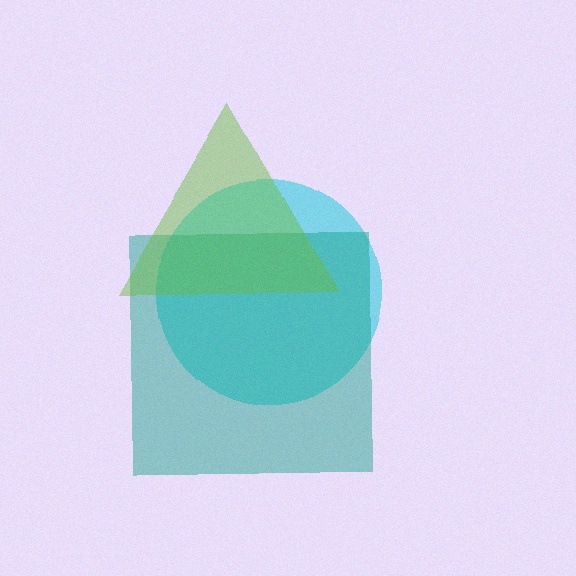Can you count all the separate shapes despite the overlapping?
Yes, there are 3 separate shapes.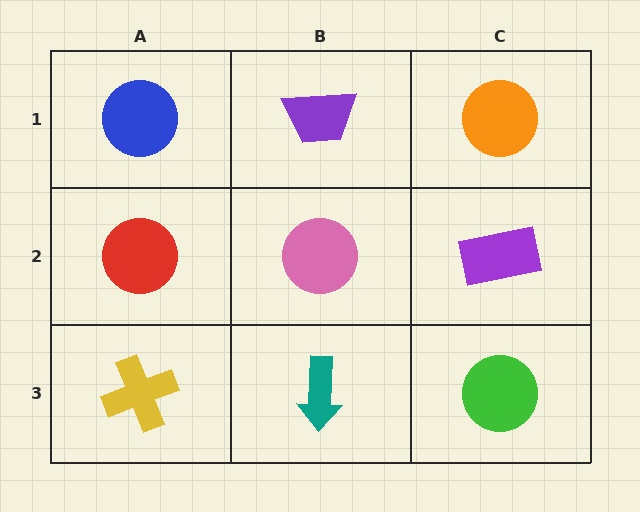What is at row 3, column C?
A green circle.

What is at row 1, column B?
A purple trapezoid.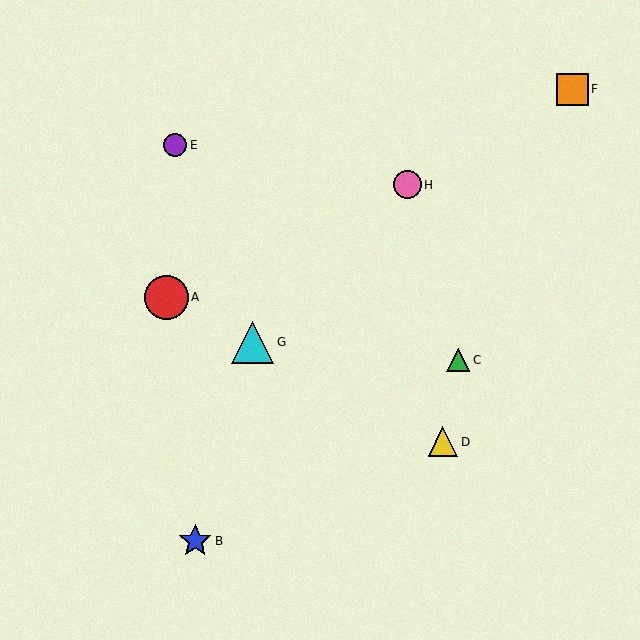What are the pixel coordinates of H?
Object H is at (407, 185).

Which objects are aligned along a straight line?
Objects A, D, G are aligned along a straight line.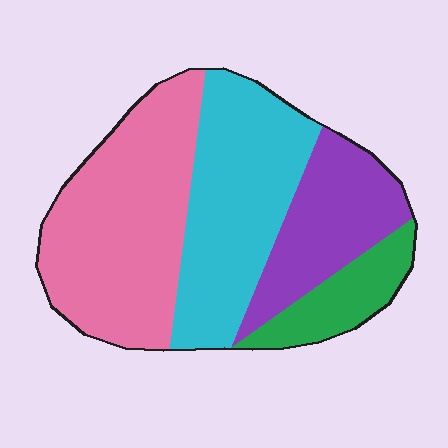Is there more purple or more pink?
Pink.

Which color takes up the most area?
Pink, at roughly 40%.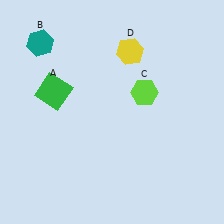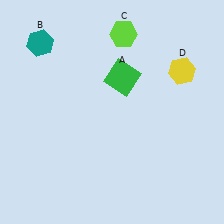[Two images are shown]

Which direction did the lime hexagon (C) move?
The lime hexagon (C) moved up.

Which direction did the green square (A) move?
The green square (A) moved right.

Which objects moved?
The objects that moved are: the green square (A), the lime hexagon (C), the yellow hexagon (D).